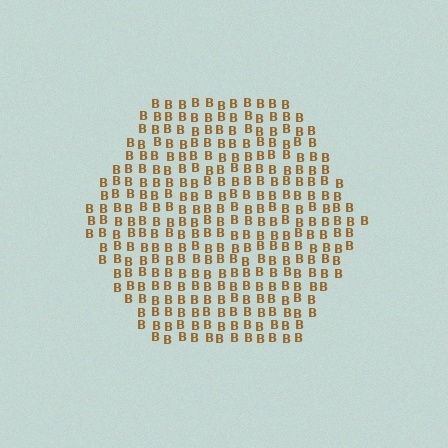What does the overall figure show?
The overall figure shows a hexagon.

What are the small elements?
The small elements are letter B's.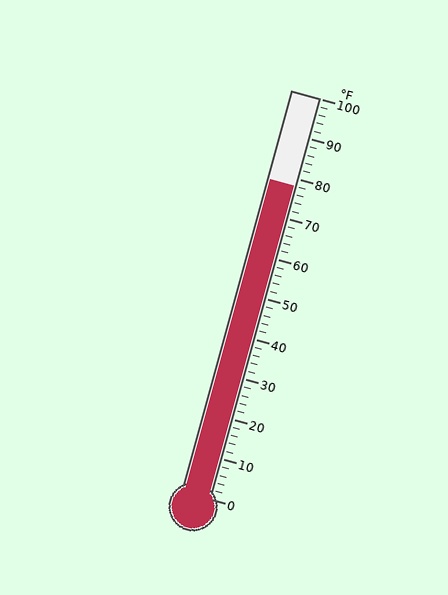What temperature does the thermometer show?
The thermometer shows approximately 78°F.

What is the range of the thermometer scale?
The thermometer scale ranges from 0°F to 100°F.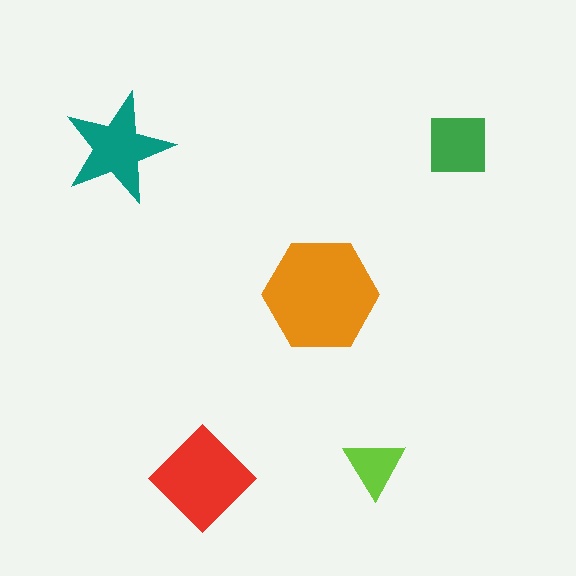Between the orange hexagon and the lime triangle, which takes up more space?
The orange hexagon.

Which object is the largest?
The orange hexagon.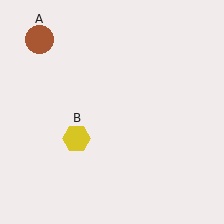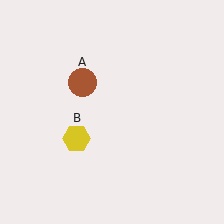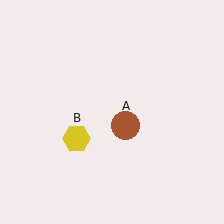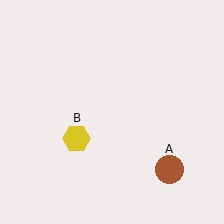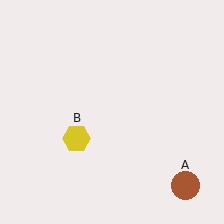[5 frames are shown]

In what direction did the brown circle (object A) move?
The brown circle (object A) moved down and to the right.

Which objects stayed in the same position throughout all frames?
Yellow hexagon (object B) remained stationary.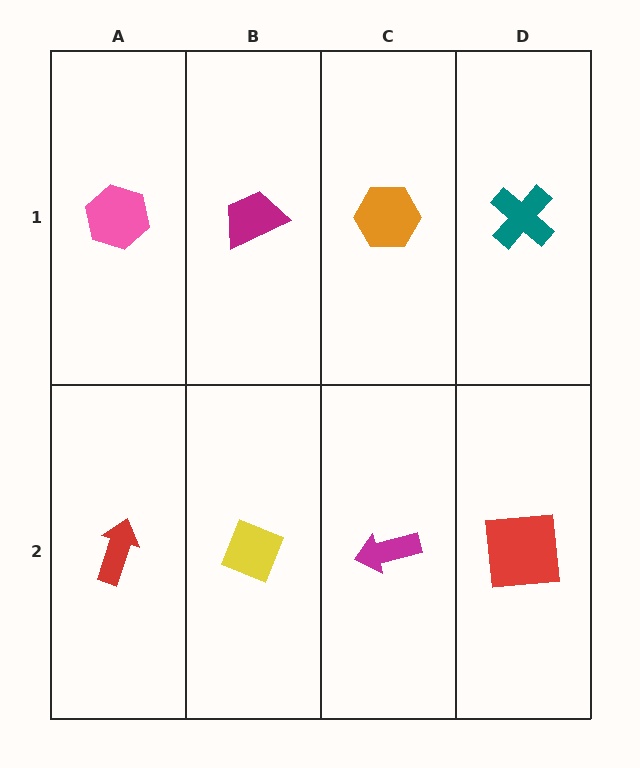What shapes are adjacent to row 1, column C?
A magenta arrow (row 2, column C), a magenta trapezoid (row 1, column B), a teal cross (row 1, column D).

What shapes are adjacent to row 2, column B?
A magenta trapezoid (row 1, column B), a red arrow (row 2, column A), a magenta arrow (row 2, column C).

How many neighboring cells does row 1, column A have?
2.